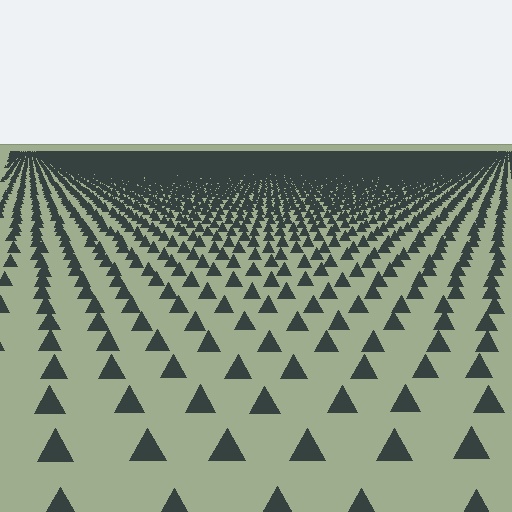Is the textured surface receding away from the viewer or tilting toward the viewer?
The surface is receding away from the viewer. Texture elements get smaller and denser toward the top.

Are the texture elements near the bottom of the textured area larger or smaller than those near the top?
Larger. Near the bottom, elements are closer to the viewer and appear at a bigger on-screen size.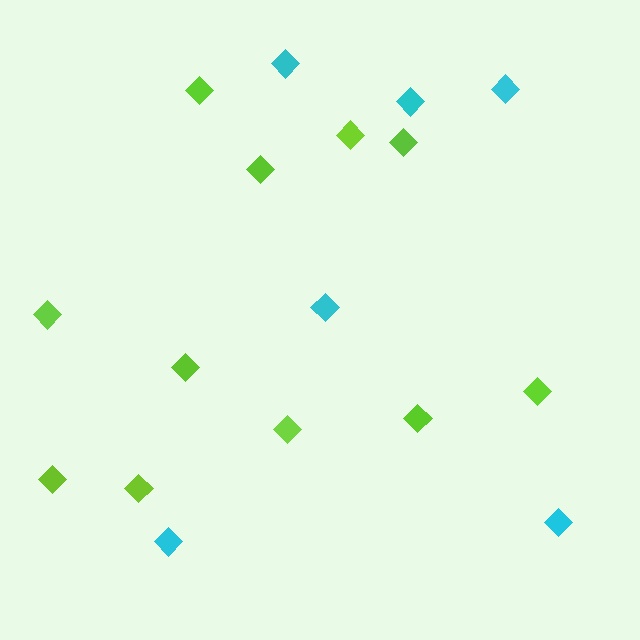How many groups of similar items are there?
There are 2 groups: one group of lime diamonds (11) and one group of cyan diamonds (6).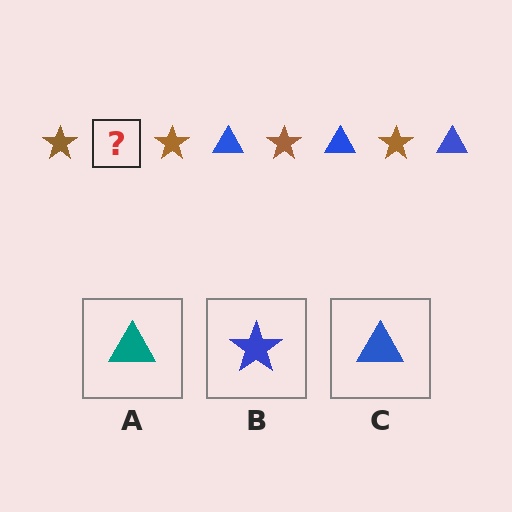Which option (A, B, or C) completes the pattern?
C.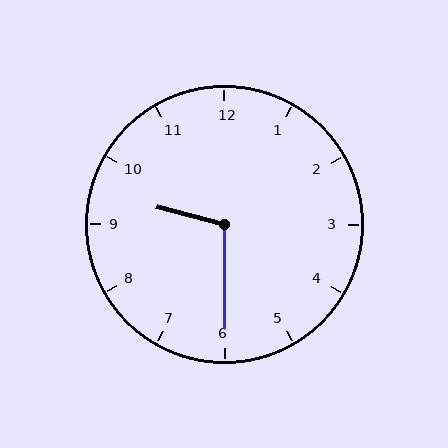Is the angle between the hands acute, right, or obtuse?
It is obtuse.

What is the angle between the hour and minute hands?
Approximately 105 degrees.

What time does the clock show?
9:30.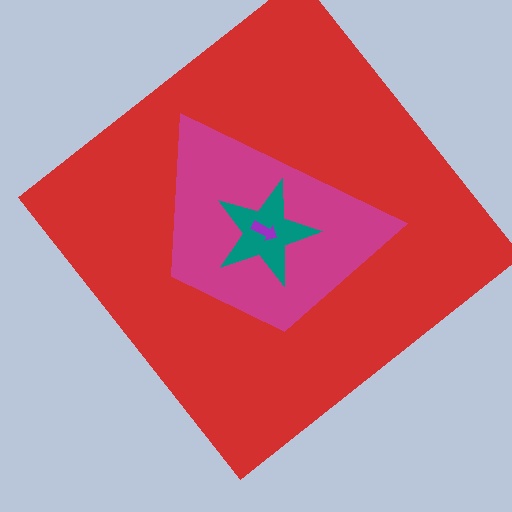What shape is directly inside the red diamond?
The magenta trapezoid.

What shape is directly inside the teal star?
The purple arrow.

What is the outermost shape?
The red diamond.